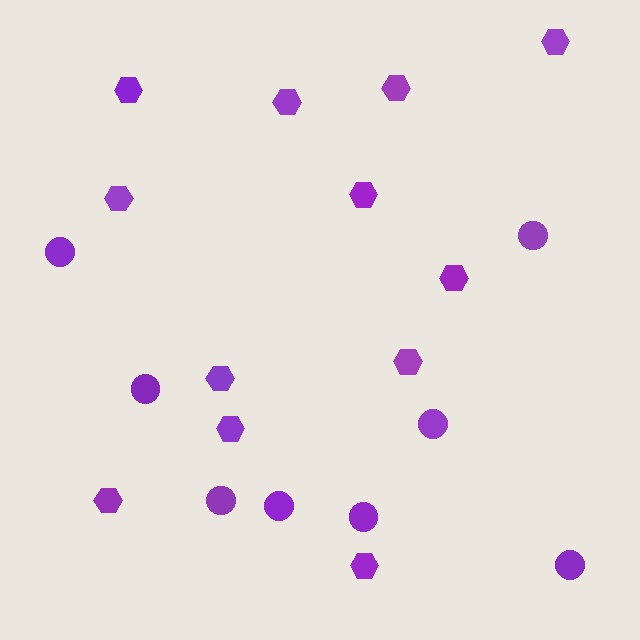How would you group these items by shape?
There are 2 groups: one group of hexagons (12) and one group of circles (8).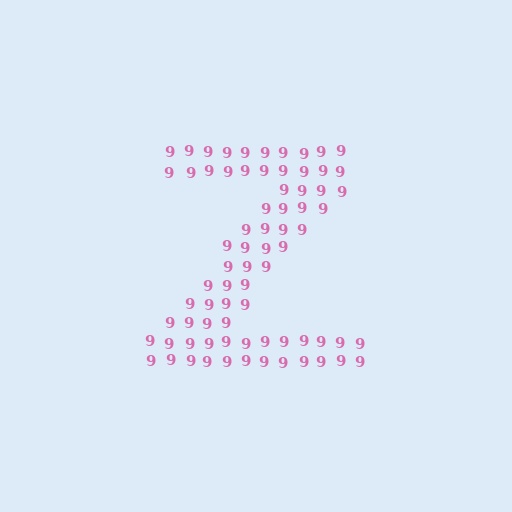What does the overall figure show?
The overall figure shows the letter Z.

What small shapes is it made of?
It is made of small digit 9's.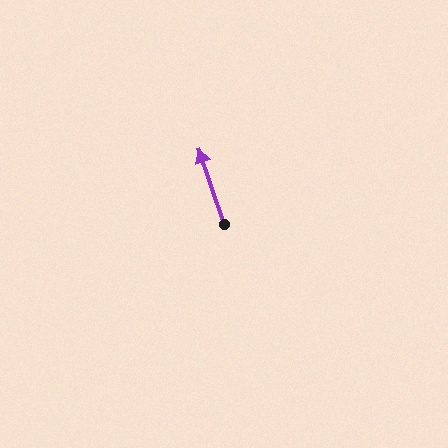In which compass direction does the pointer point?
North.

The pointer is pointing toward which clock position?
Roughly 11 o'clock.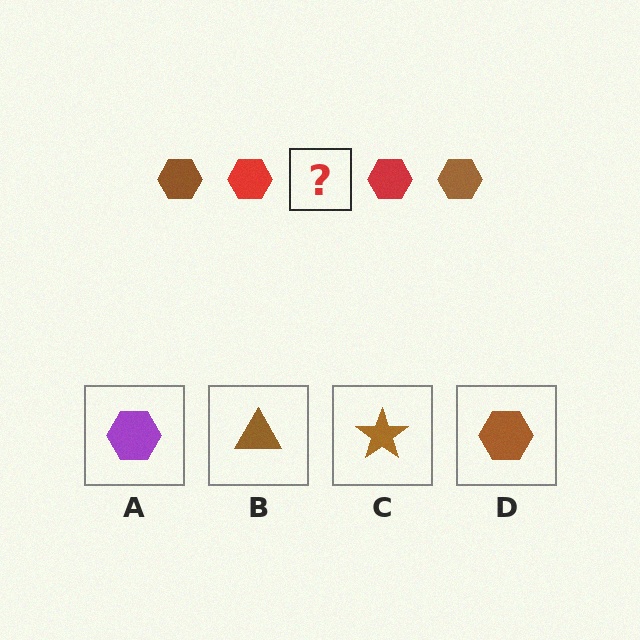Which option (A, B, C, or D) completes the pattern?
D.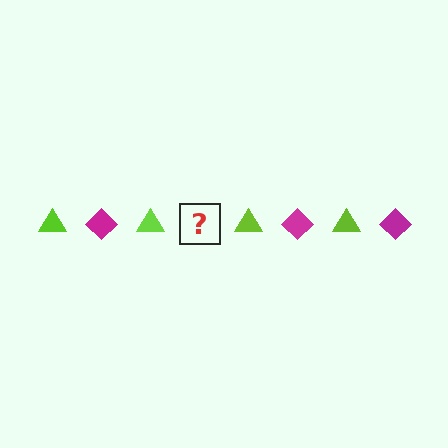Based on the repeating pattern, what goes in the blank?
The blank should be a magenta diamond.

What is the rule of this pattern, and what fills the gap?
The rule is that the pattern alternates between lime triangle and magenta diamond. The gap should be filled with a magenta diamond.